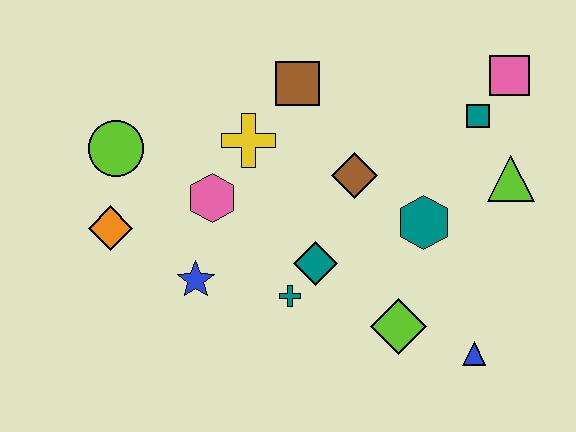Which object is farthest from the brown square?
The blue triangle is farthest from the brown square.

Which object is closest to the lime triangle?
The teal square is closest to the lime triangle.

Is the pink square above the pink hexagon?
Yes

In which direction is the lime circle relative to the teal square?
The lime circle is to the left of the teal square.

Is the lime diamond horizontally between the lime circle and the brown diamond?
No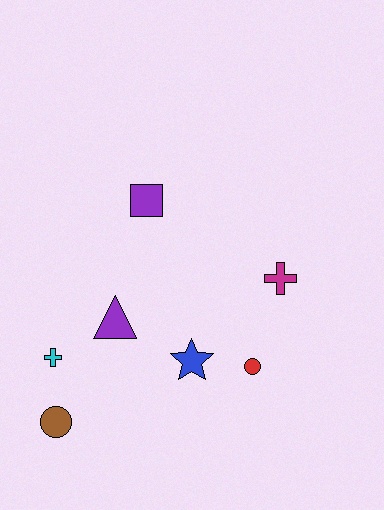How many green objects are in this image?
There are no green objects.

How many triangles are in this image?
There is 1 triangle.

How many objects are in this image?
There are 7 objects.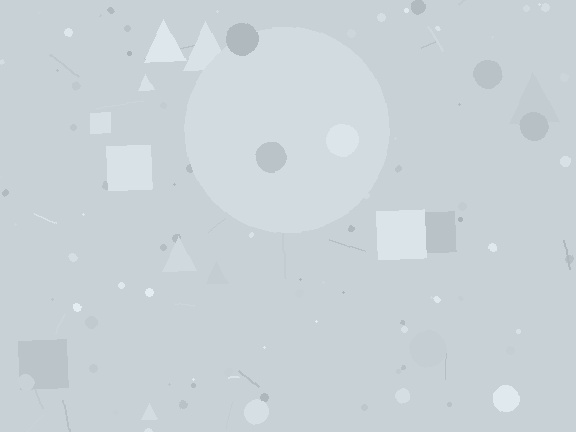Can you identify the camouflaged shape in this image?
The camouflaged shape is a circle.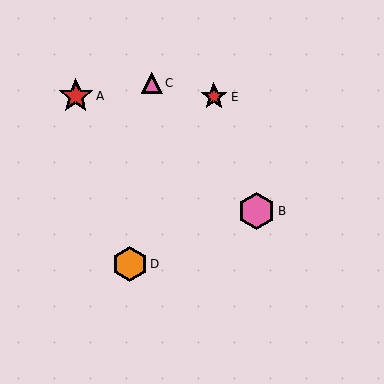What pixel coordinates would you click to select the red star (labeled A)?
Click at (76, 96) to select the red star A.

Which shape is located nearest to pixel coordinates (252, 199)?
The pink hexagon (labeled B) at (256, 211) is nearest to that location.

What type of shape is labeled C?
Shape C is a pink triangle.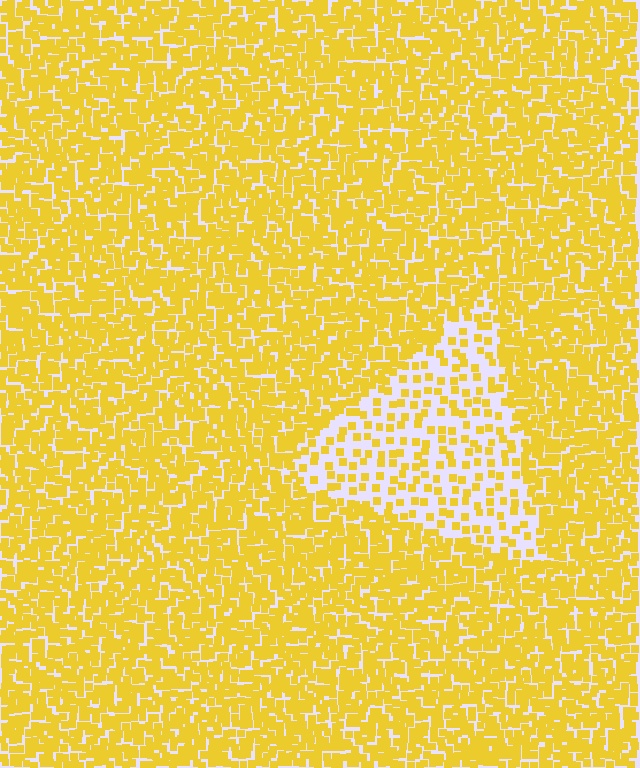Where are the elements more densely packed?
The elements are more densely packed outside the triangle boundary.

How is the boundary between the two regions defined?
The boundary is defined by a change in element density (approximately 2.6x ratio). All elements are the same color, size, and shape.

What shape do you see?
I see a triangle.